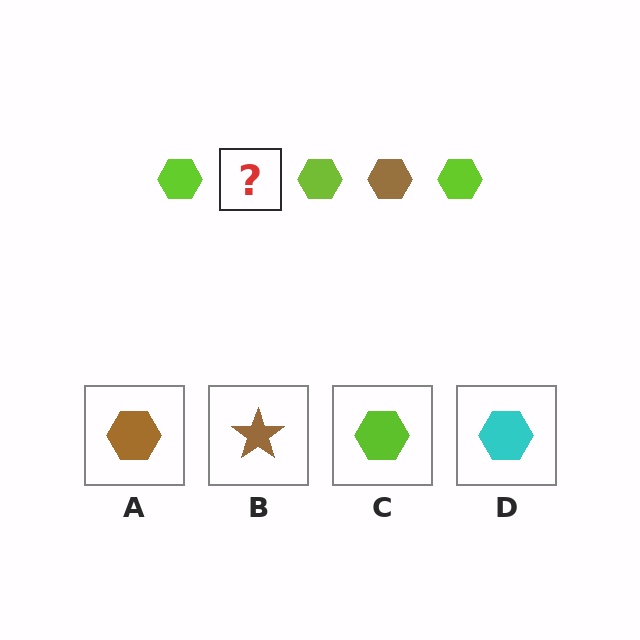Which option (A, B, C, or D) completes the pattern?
A.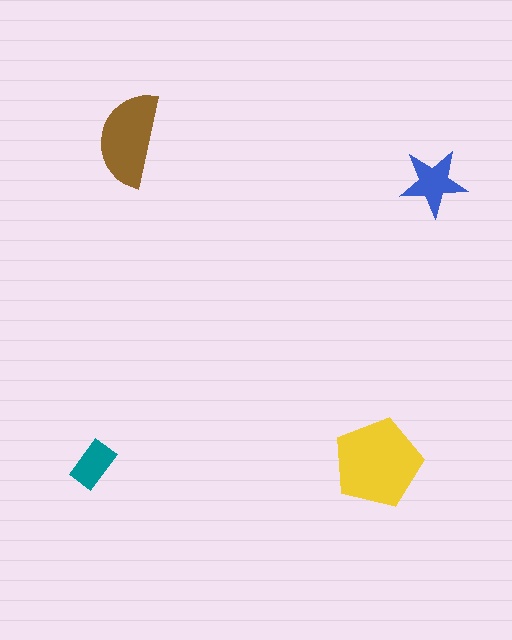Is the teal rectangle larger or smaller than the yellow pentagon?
Smaller.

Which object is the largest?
The yellow pentagon.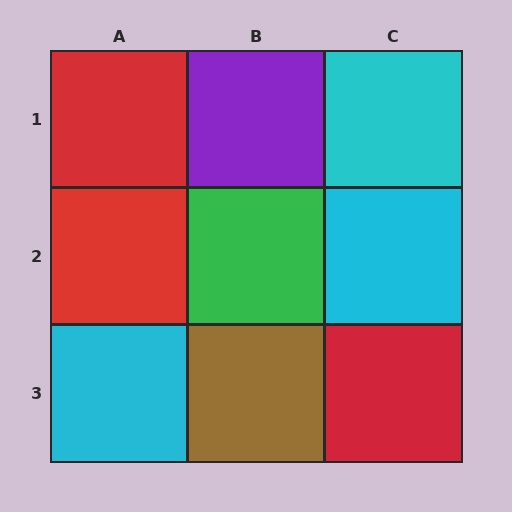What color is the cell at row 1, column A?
Red.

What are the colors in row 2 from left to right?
Red, green, cyan.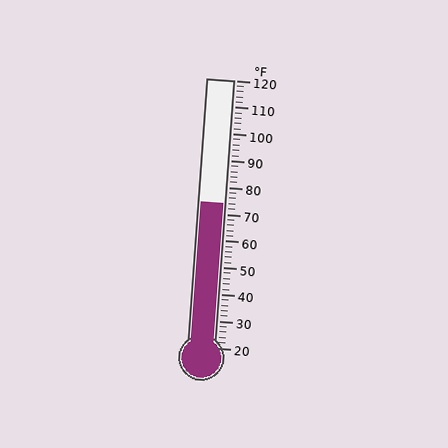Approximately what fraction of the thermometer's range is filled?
The thermometer is filled to approximately 55% of its range.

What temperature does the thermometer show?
The thermometer shows approximately 74°F.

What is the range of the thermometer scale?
The thermometer scale ranges from 20°F to 120°F.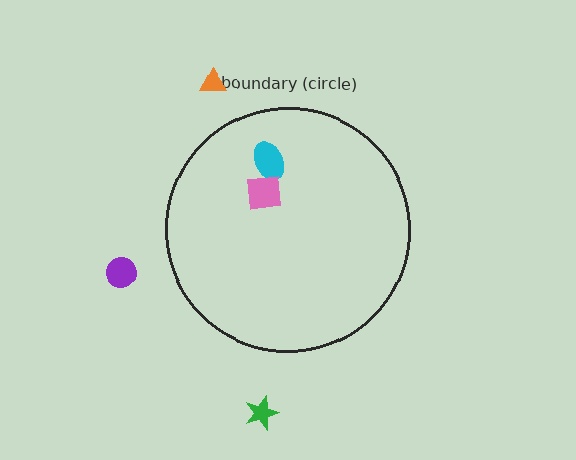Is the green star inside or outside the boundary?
Outside.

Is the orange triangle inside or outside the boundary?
Outside.